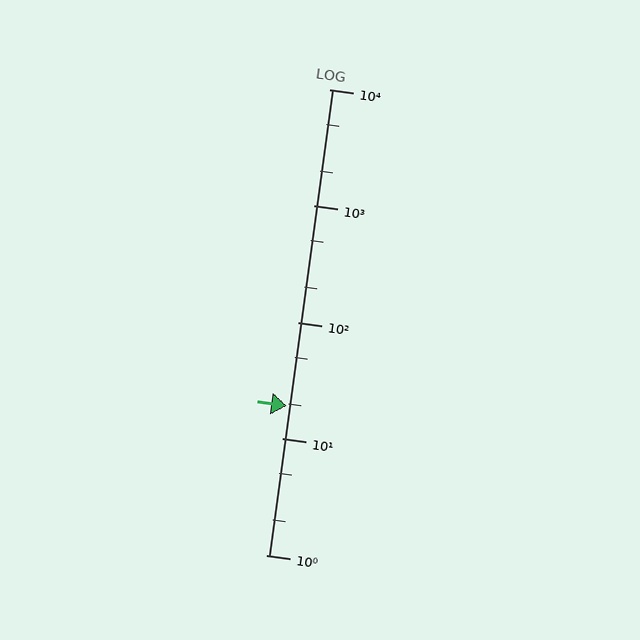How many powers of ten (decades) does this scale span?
The scale spans 4 decades, from 1 to 10000.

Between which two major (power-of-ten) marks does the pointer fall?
The pointer is between 10 and 100.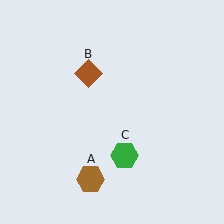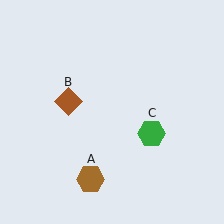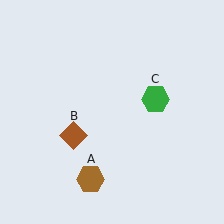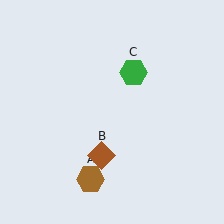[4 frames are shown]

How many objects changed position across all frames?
2 objects changed position: brown diamond (object B), green hexagon (object C).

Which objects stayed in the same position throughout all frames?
Brown hexagon (object A) remained stationary.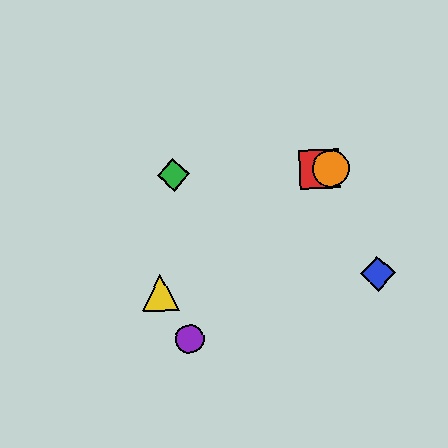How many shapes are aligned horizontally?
3 shapes (the red square, the green diamond, the orange circle) are aligned horizontally.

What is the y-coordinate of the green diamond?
The green diamond is at y≈175.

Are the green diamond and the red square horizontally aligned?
Yes, both are at y≈175.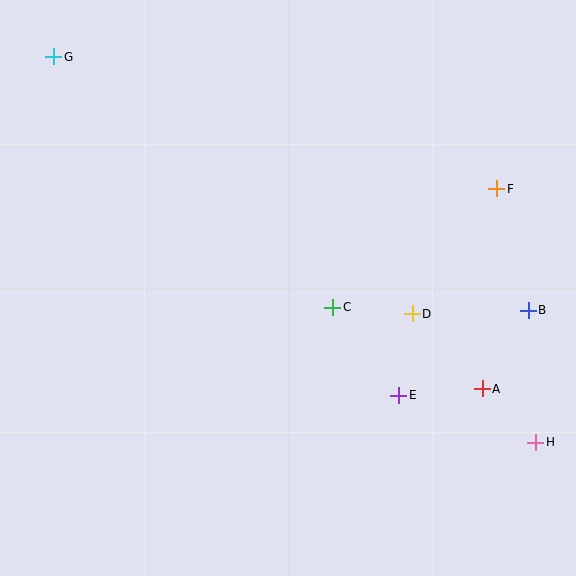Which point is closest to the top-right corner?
Point F is closest to the top-right corner.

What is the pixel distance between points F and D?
The distance between F and D is 151 pixels.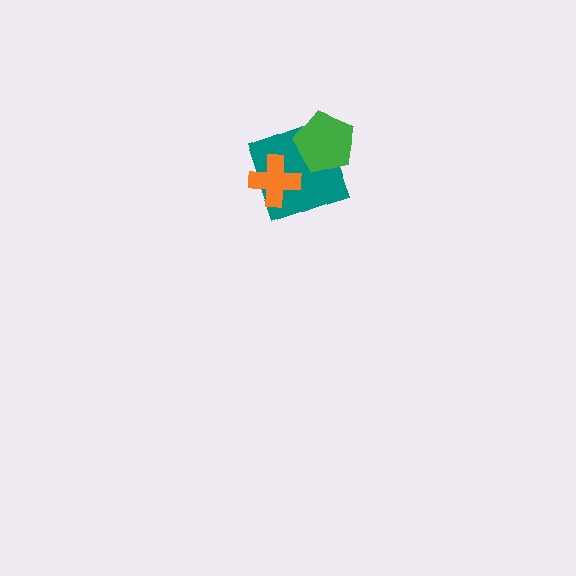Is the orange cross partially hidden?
No, no other shape covers it.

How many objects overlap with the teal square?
2 objects overlap with the teal square.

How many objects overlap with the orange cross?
1 object overlaps with the orange cross.